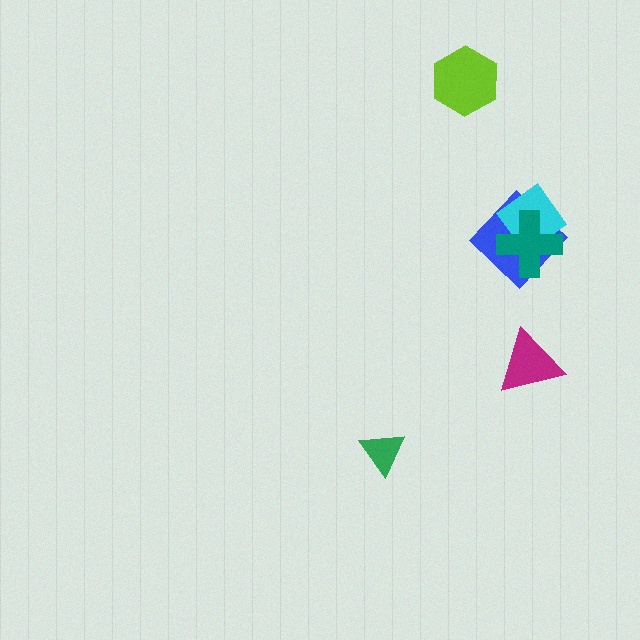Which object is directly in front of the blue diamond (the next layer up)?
The cyan diamond is directly in front of the blue diamond.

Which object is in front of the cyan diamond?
The teal cross is in front of the cyan diamond.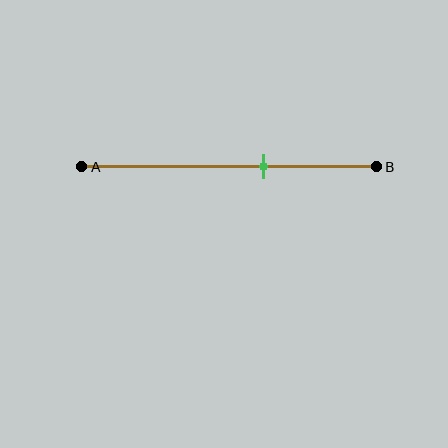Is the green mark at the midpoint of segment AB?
No, the mark is at about 60% from A, not at the 50% midpoint.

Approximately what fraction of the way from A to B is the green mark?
The green mark is approximately 60% of the way from A to B.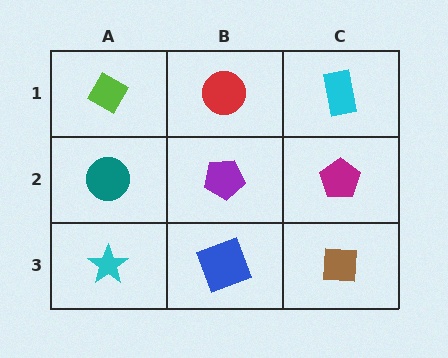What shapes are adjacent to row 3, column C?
A magenta pentagon (row 2, column C), a blue square (row 3, column B).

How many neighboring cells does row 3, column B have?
3.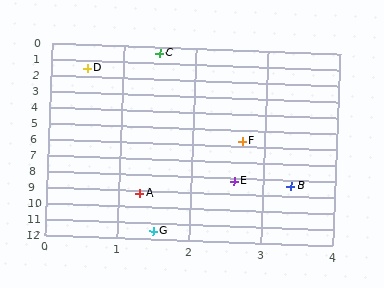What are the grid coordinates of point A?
Point A is at approximately (1.3, 9.2).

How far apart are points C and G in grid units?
Points C and G are about 11.1 grid units apart.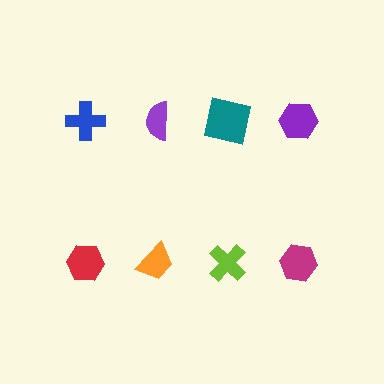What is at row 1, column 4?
A purple hexagon.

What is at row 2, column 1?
A red hexagon.